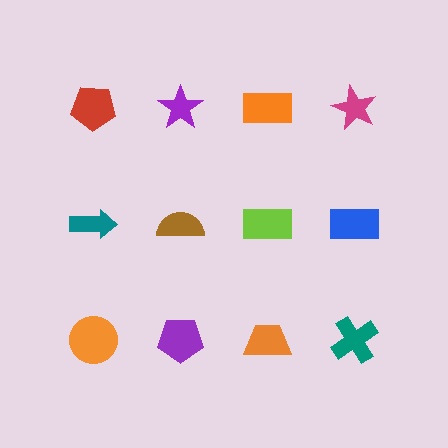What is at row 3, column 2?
A purple pentagon.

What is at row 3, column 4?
A teal cross.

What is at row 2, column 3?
A lime rectangle.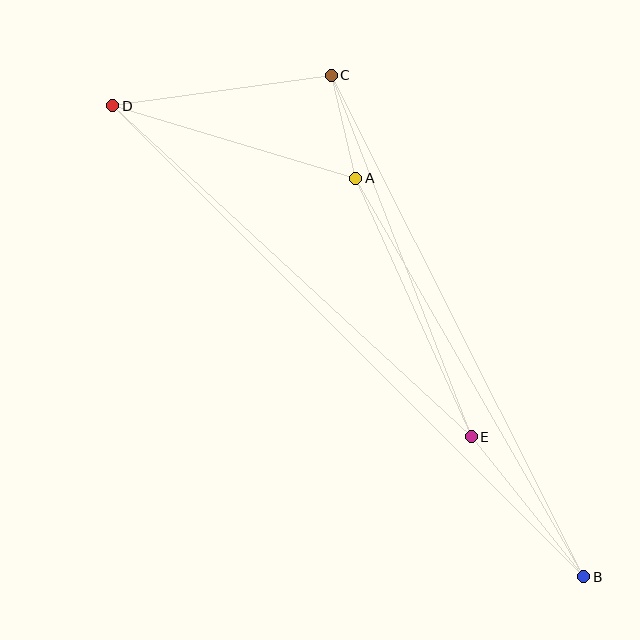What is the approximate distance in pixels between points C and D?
The distance between C and D is approximately 221 pixels.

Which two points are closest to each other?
Points A and C are closest to each other.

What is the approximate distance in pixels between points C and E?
The distance between C and E is approximately 388 pixels.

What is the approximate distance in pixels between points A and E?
The distance between A and E is approximately 283 pixels.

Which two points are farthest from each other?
Points B and D are farthest from each other.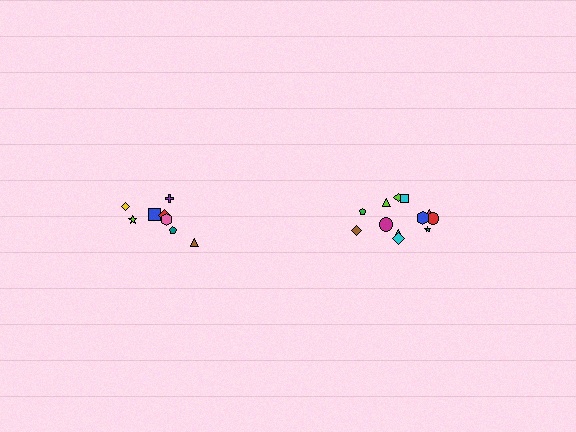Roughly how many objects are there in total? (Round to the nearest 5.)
Roughly 20 objects in total.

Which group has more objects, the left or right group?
The right group.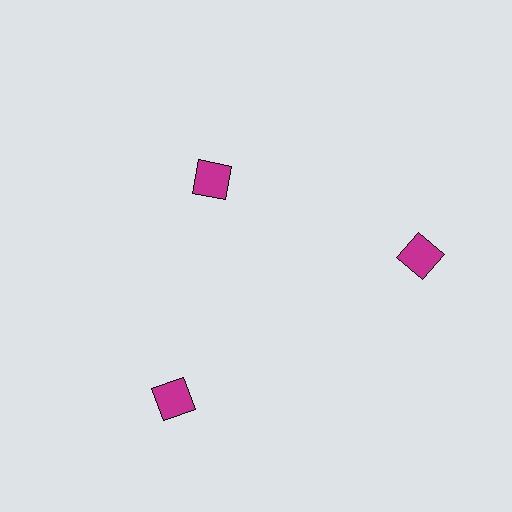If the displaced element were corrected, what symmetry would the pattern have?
It would have 3-fold rotational symmetry — the pattern would map onto itself every 120 degrees.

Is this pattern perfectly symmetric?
No. The 3 magenta diamonds are arranged in a ring, but one element near the 11 o'clock position is pulled inward toward the center, breaking the 3-fold rotational symmetry.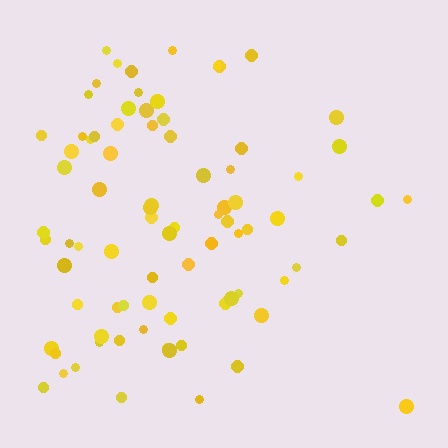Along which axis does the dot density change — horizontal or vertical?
Horizontal.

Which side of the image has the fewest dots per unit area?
The right.